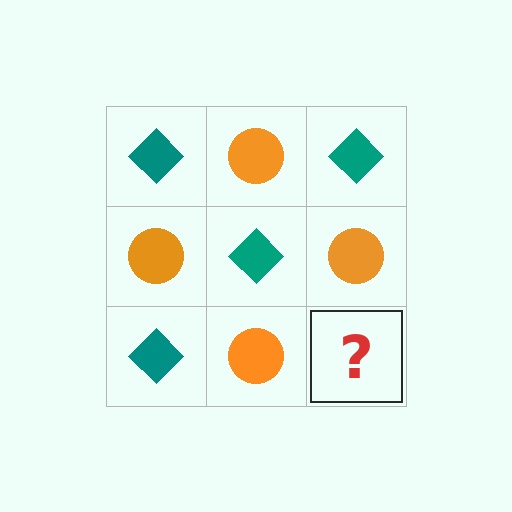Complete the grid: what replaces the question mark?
The question mark should be replaced with a teal diamond.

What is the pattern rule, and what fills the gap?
The rule is that it alternates teal diamond and orange circle in a checkerboard pattern. The gap should be filled with a teal diamond.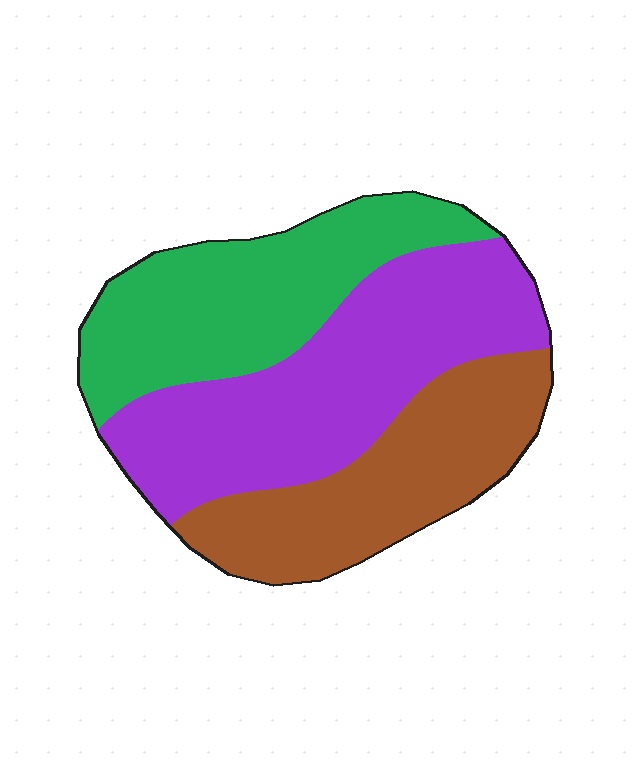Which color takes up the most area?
Purple, at roughly 40%.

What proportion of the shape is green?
Green covers about 30% of the shape.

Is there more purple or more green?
Purple.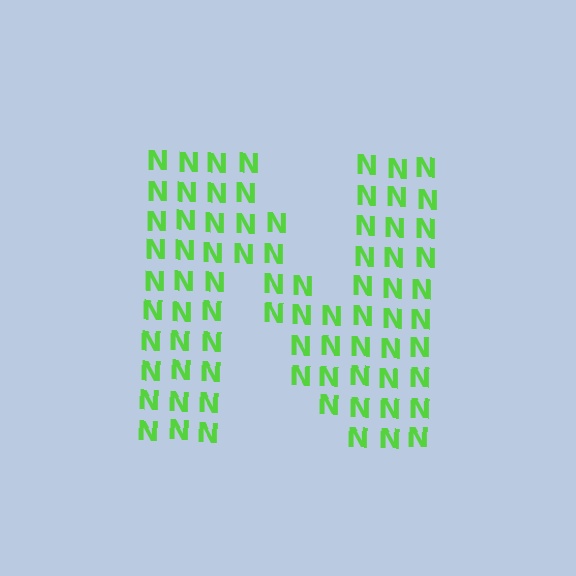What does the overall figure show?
The overall figure shows the letter N.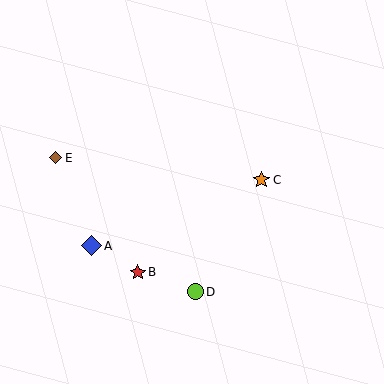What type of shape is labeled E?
Shape E is a brown diamond.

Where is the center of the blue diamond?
The center of the blue diamond is at (92, 246).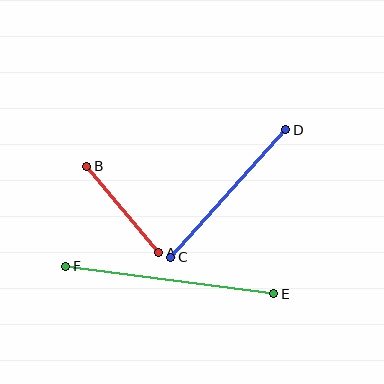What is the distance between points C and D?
The distance is approximately 172 pixels.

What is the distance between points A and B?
The distance is approximately 113 pixels.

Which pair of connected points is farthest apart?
Points E and F are farthest apart.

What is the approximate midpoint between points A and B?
The midpoint is at approximately (123, 210) pixels.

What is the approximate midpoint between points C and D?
The midpoint is at approximately (228, 194) pixels.